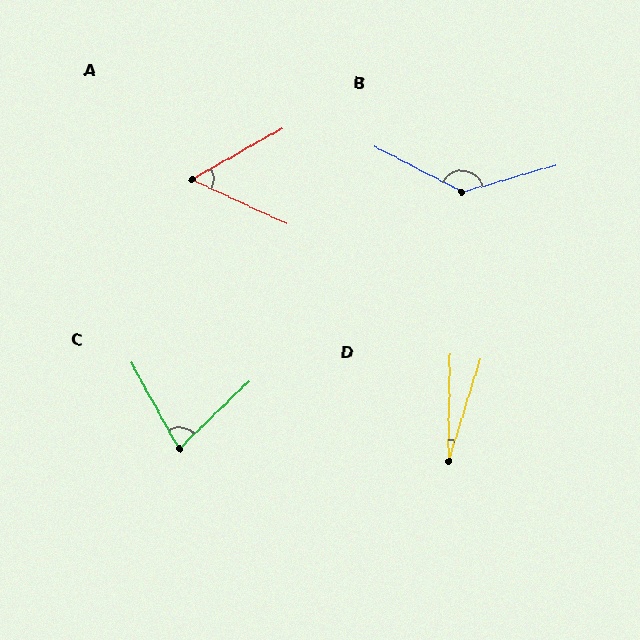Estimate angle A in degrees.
Approximately 55 degrees.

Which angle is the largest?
B, at approximately 136 degrees.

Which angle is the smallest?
D, at approximately 17 degrees.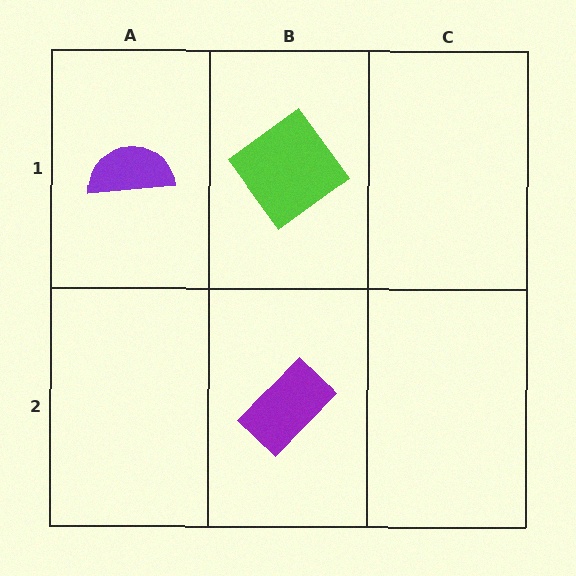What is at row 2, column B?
A purple rectangle.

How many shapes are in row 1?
2 shapes.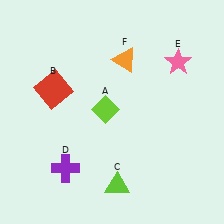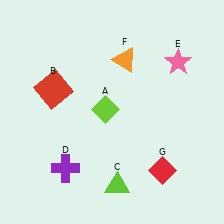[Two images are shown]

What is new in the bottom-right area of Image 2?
A red diamond (G) was added in the bottom-right area of Image 2.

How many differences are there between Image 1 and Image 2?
There is 1 difference between the two images.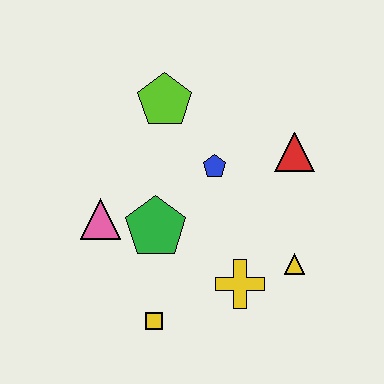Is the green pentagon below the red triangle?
Yes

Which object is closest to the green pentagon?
The pink triangle is closest to the green pentagon.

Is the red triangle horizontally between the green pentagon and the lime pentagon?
No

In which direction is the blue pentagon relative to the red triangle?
The blue pentagon is to the left of the red triangle.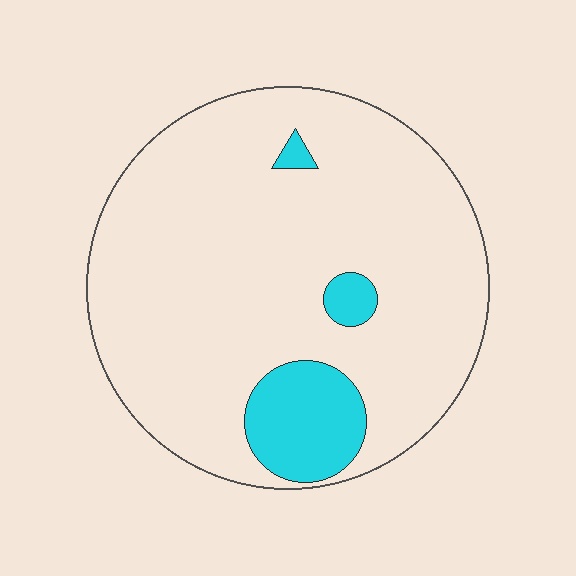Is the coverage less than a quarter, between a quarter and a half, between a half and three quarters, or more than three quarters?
Less than a quarter.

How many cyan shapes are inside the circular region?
3.